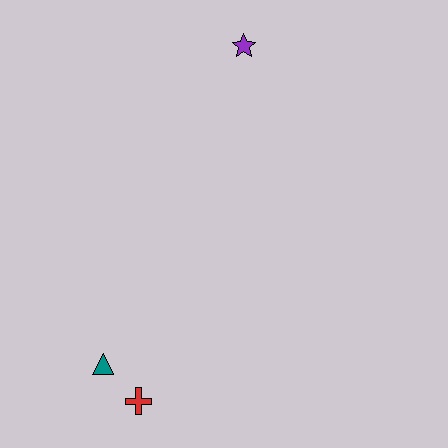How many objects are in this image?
There are 3 objects.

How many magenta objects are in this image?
There are no magenta objects.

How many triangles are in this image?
There is 1 triangle.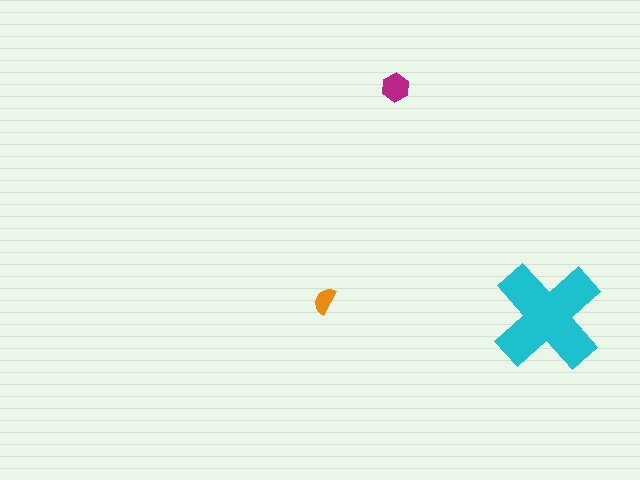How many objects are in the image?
There are 3 objects in the image.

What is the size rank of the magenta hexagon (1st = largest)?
2nd.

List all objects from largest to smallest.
The cyan cross, the magenta hexagon, the orange semicircle.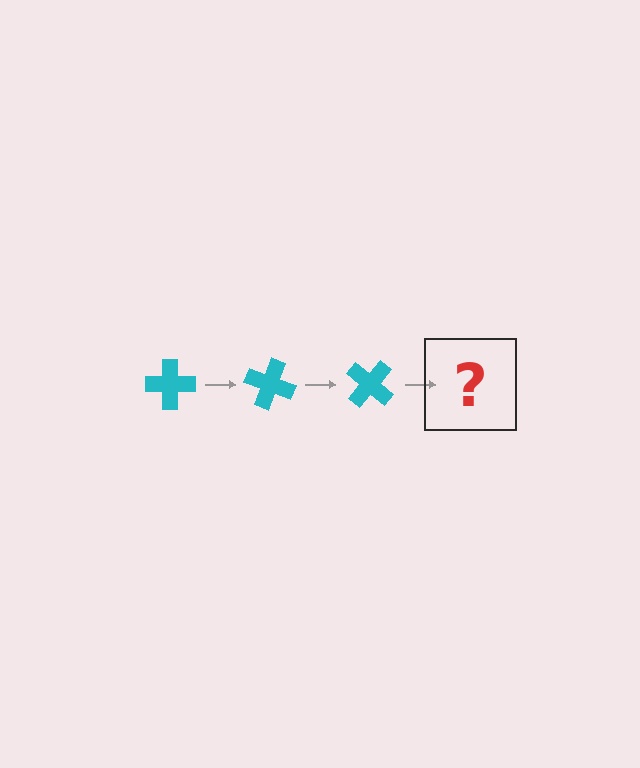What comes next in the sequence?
The next element should be a cyan cross rotated 60 degrees.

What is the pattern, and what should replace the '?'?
The pattern is that the cross rotates 20 degrees each step. The '?' should be a cyan cross rotated 60 degrees.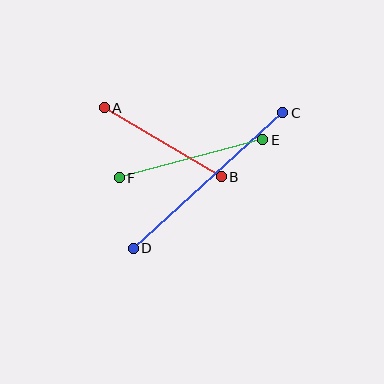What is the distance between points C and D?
The distance is approximately 202 pixels.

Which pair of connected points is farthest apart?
Points C and D are farthest apart.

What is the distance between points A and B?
The distance is approximately 136 pixels.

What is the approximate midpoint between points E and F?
The midpoint is at approximately (191, 159) pixels.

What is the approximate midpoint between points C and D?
The midpoint is at approximately (208, 181) pixels.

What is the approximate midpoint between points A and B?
The midpoint is at approximately (163, 142) pixels.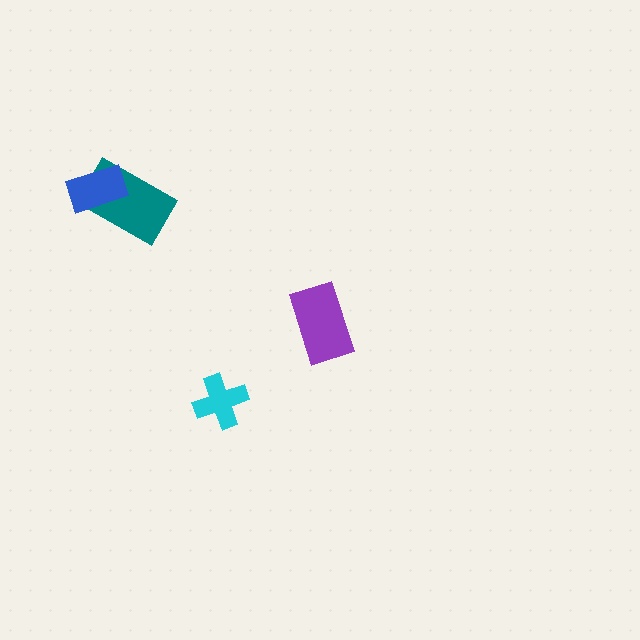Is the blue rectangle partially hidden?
No, no other shape covers it.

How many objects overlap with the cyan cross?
0 objects overlap with the cyan cross.